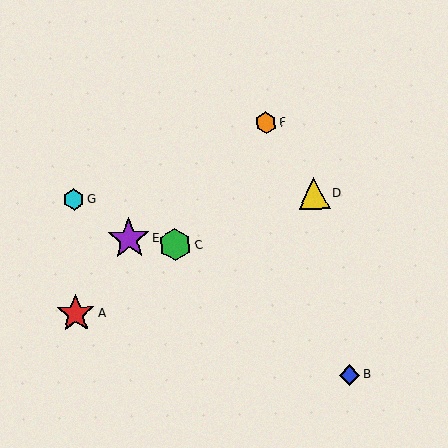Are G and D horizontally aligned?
Yes, both are at y≈199.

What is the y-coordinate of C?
Object C is at y≈245.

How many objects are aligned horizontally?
2 objects (D, G) are aligned horizontally.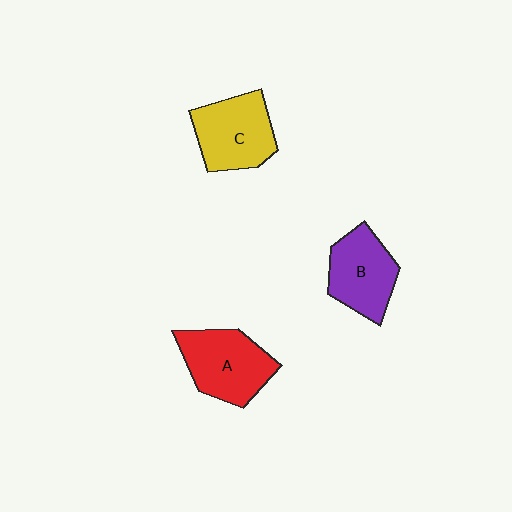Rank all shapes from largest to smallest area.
From largest to smallest: A (red), C (yellow), B (purple).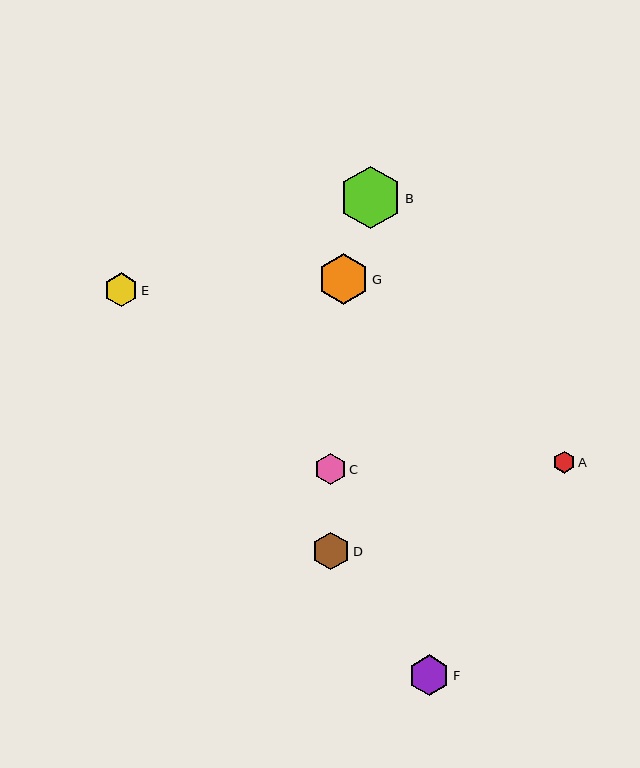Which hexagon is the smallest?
Hexagon A is the smallest with a size of approximately 22 pixels.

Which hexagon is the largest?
Hexagon B is the largest with a size of approximately 63 pixels.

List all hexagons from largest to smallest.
From largest to smallest: B, G, F, D, E, C, A.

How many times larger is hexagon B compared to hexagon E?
Hexagon B is approximately 1.9 times the size of hexagon E.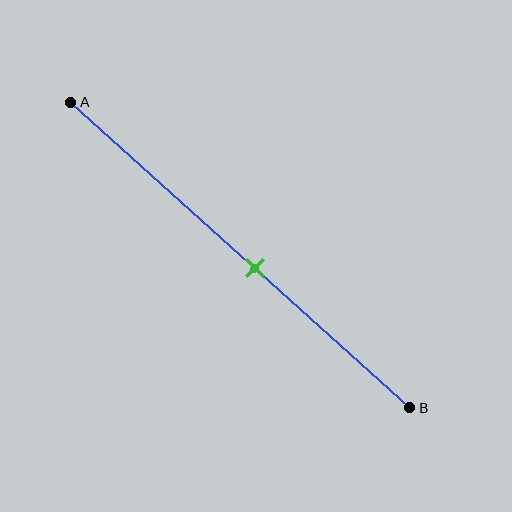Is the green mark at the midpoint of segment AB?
No, the mark is at about 55% from A, not at the 50% midpoint.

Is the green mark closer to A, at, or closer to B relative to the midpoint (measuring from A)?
The green mark is closer to point B than the midpoint of segment AB.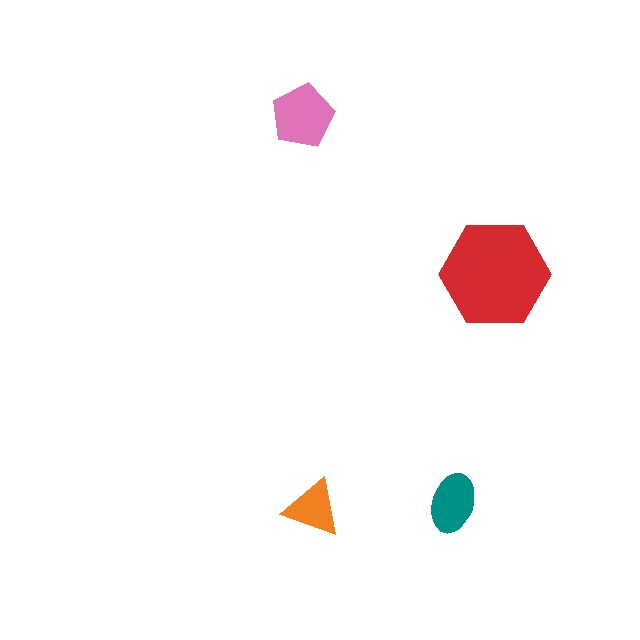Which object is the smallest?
The orange triangle.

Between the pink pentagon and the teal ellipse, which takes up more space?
The pink pentagon.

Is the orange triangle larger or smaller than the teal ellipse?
Smaller.